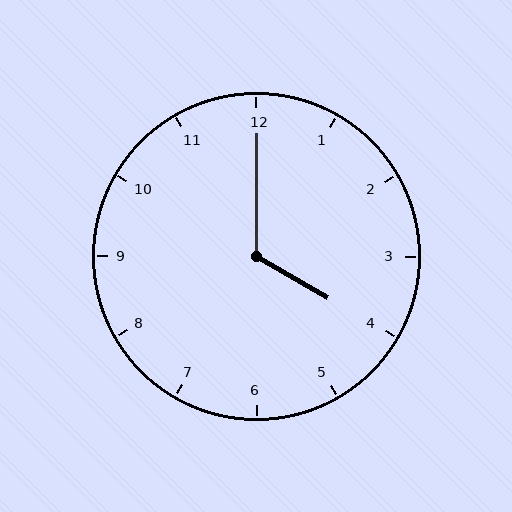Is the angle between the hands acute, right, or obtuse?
It is obtuse.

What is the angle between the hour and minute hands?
Approximately 120 degrees.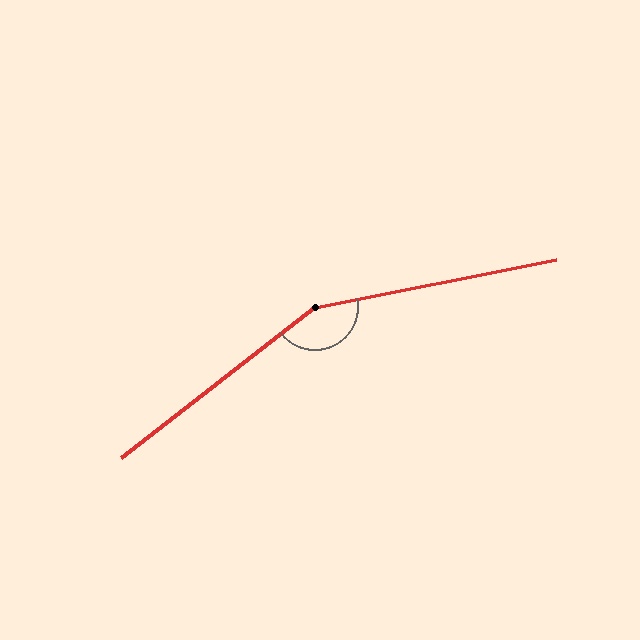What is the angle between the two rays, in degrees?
Approximately 153 degrees.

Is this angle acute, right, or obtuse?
It is obtuse.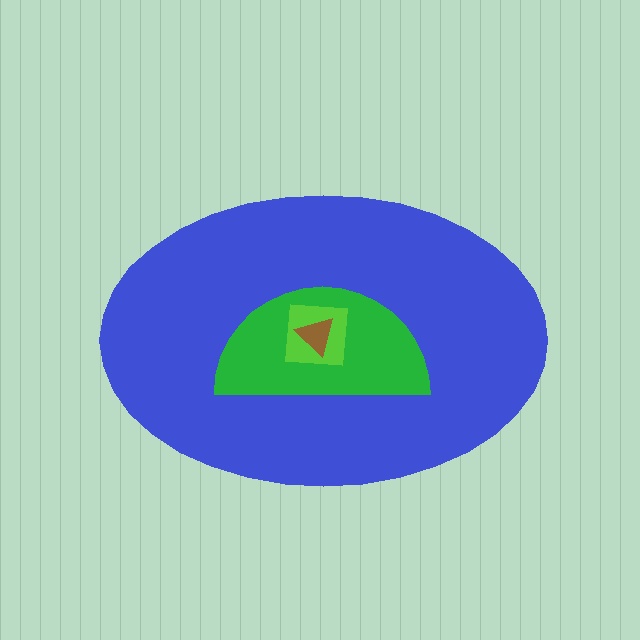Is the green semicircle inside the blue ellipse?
Yes.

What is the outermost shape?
The blue ellipse.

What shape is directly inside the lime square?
The brown triangle.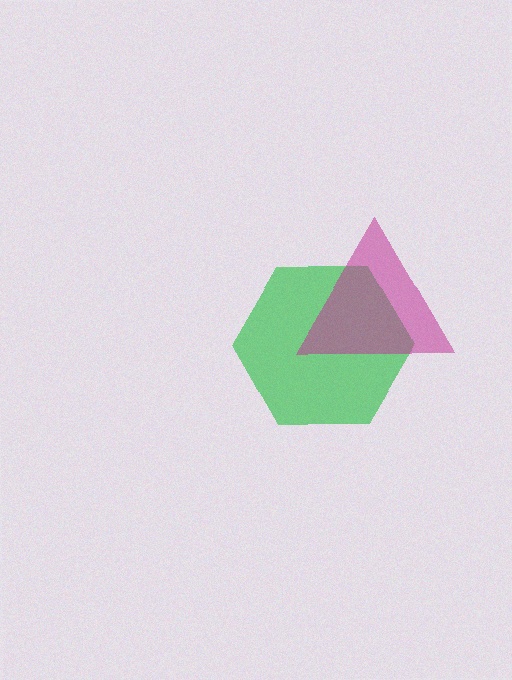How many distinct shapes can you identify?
There are 2 distinct shapes: a green hexagon, a magenta triangle.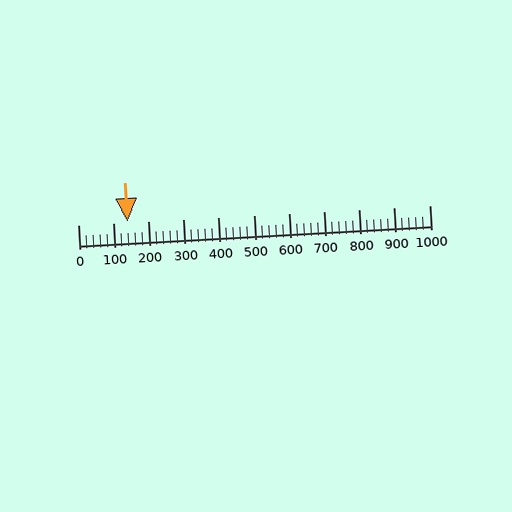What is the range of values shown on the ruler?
The ruler shows values from 0 to 1000.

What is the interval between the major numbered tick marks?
The major tick marks are spaced 100 units apart.